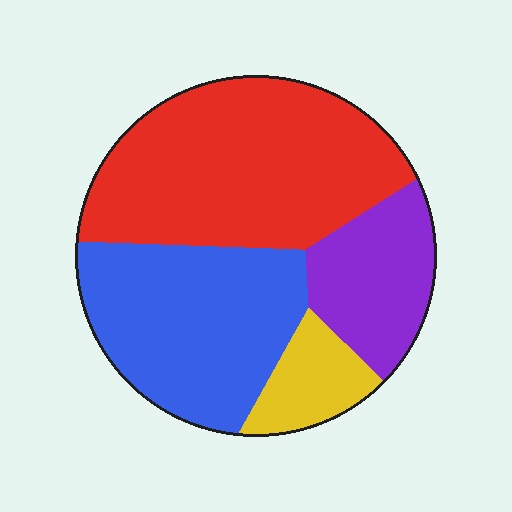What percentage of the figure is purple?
Purple covers 17% of the figure.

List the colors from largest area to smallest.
From largest to smallest: red, blue, purple, yellow.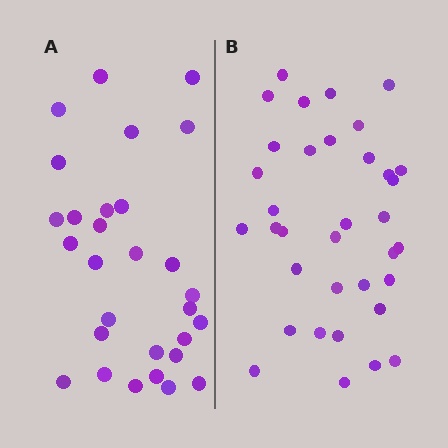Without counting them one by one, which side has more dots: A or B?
Region B (the right region) has more dots.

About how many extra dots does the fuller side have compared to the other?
Region B has about 6 more dots than region A.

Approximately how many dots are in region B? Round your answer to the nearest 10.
About 40 dots. (The exact count is 35, which rounds to 40.)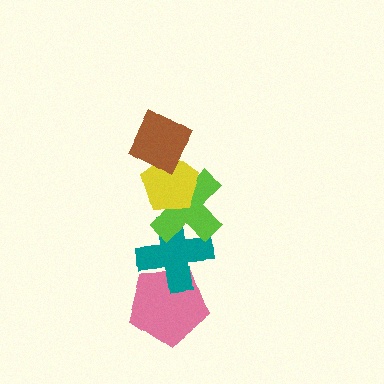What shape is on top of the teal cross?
The lime cross is on top of the teal cross.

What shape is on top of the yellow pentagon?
The brown diamond is on top of the yellow pentagon.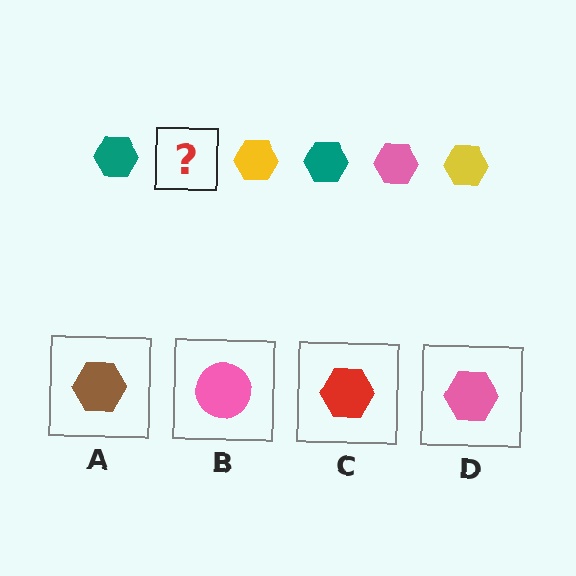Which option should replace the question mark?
Option D.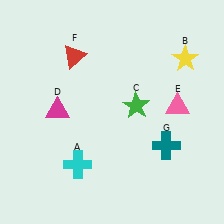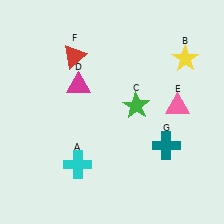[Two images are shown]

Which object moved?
The magenta triangle (D) moved up.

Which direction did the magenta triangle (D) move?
The magenta triangle (D) moved up.